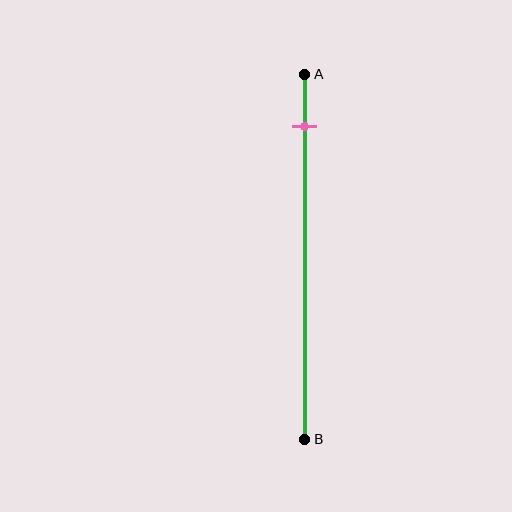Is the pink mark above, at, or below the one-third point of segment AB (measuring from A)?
The pink mark is above the one-third point of segment AB.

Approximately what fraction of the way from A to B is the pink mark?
The pink mark is approximately 15% of the way from A to B.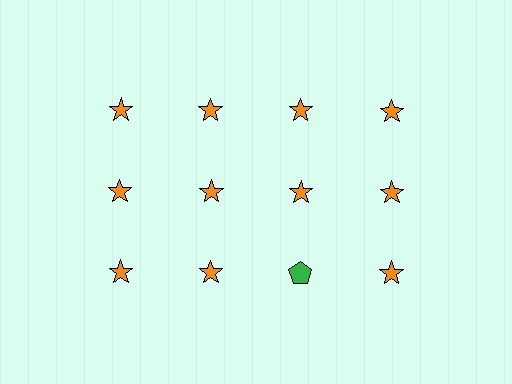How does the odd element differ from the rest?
It differs in both color (green instead of orange) and shape (pentagon instead of star).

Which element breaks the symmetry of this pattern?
The green pentagon in the third row, center column breaks the symmetry. All other shapes are orange stars.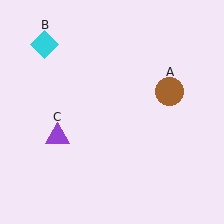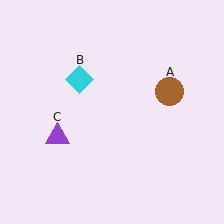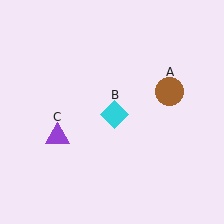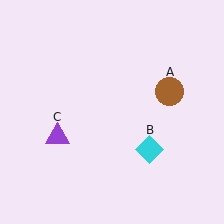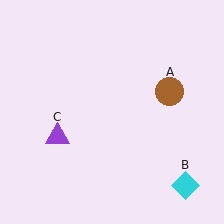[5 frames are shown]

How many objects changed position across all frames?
1 object changed position: cyan diamond (object B).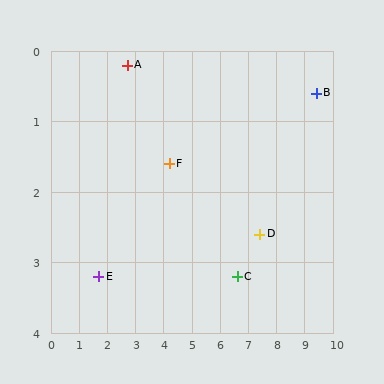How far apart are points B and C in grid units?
Points B and C are about 3.8 grid units apart.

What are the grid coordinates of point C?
Point C is at approximately (6.6, 3.2).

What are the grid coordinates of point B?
Point B is at approximately (9.4, 0.6).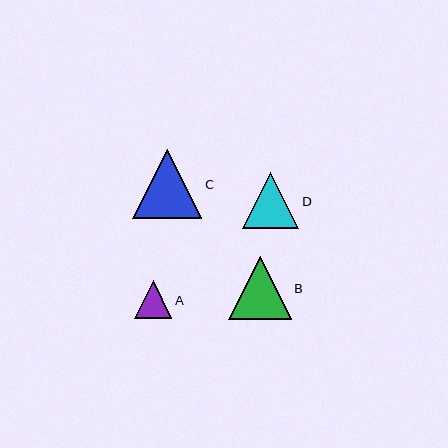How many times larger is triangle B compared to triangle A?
Triangle B is approximately 1.7 times the size of triangle A.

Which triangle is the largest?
Triangle C is the largest with a size of approximately 69 pixels.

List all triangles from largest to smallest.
From largest to smallest: C, B, D, A.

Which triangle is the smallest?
Triangle A is the smallest with a size of approximately 38 pixels.